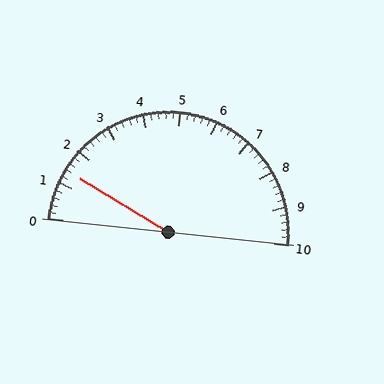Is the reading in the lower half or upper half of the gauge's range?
The reading is in the lower half of the range (0 to 10).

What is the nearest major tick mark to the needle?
The nearest major tick mark is 1.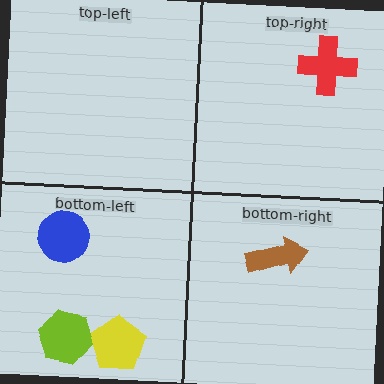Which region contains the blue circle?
The bottom-left region.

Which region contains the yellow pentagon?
The bottom-left region.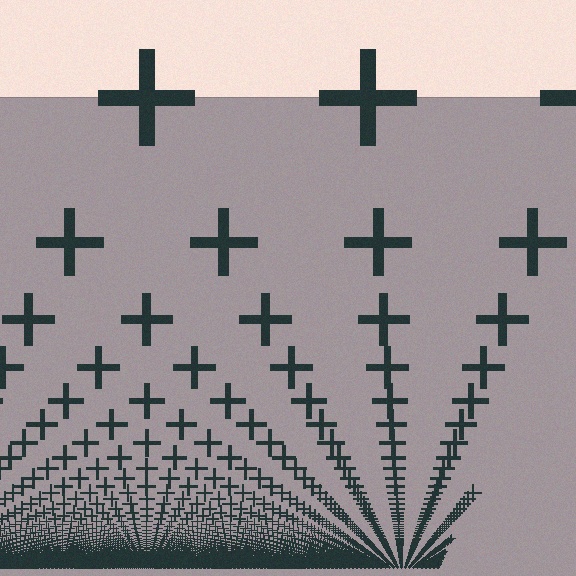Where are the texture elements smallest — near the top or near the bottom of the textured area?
Near the bottom.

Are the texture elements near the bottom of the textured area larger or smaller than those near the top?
Smaller. The gradient is inverted — elements near the bottom are smaller and denser.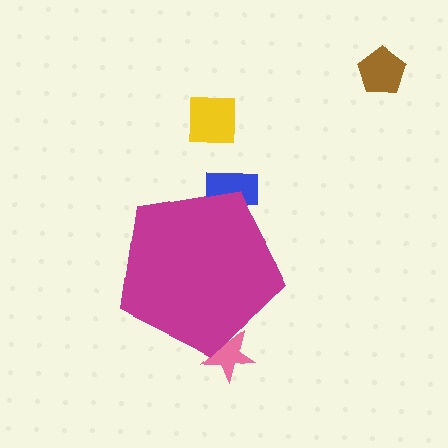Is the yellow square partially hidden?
No, the yellow square is fully visible.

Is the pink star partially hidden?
Yes, the pink star is partially hidden behind the magenta pentagon.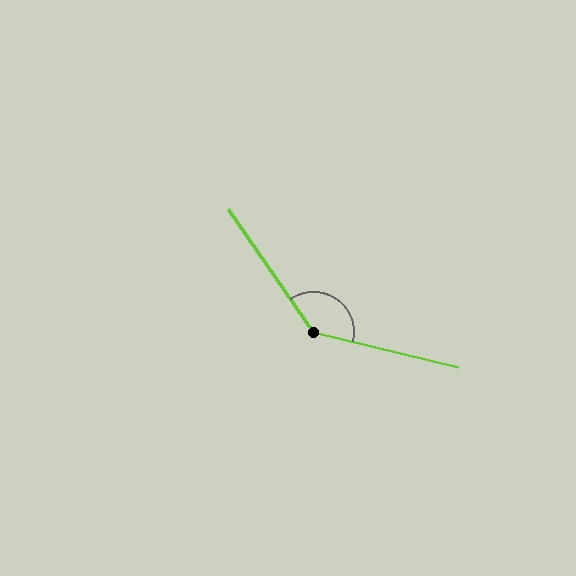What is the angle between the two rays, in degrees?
Approximately 139 degrees.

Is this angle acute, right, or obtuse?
It is obtuse.